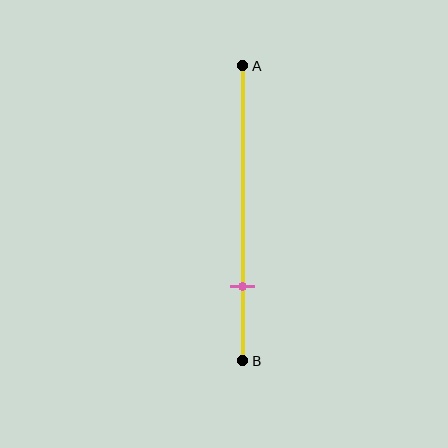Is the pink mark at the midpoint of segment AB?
No, the mark is at about 75% from A, not at the 50% midpoint.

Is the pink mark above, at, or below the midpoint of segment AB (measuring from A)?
The pink mark is below the midpoint of segment AB.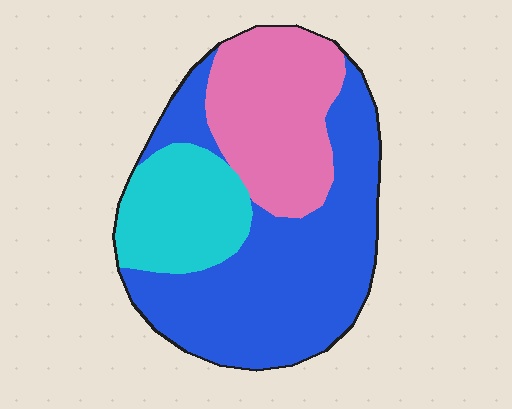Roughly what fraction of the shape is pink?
Pink covers 28% of the shape.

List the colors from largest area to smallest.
From largest to smallest: blue, pink, cyan.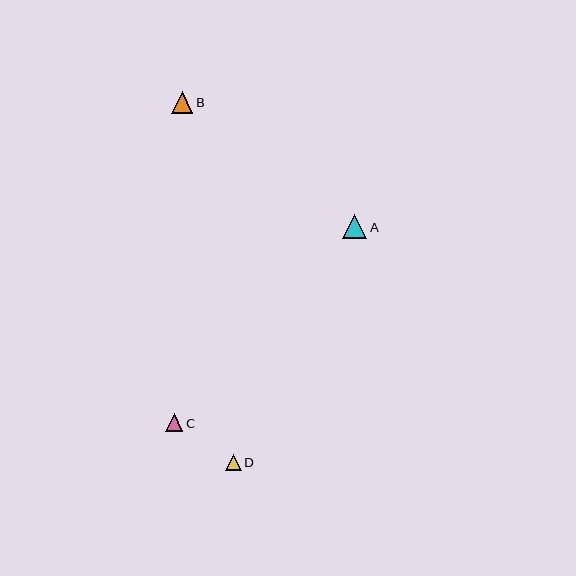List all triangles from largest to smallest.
From largest to smallest: A, B, C, D.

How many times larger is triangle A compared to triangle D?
Triangle A is approximately 1.6 times the size of triangle D.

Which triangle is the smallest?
Triangle D is the smallest with a size of approximately 16 pixels.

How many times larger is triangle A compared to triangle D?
Triangle A is approximately 1.6 times the size of triangle D.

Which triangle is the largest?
Triangle A is the largest with a size of approximately 25 pixels.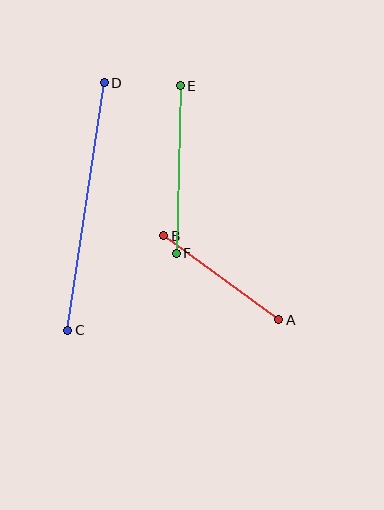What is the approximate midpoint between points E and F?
The midpoint is at approximately (178, 169) pixels.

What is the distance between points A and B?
The distance is approximately 143 pixels.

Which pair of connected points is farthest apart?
Points C and D are farthest apart.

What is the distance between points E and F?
The distance is approximately 168 pixels.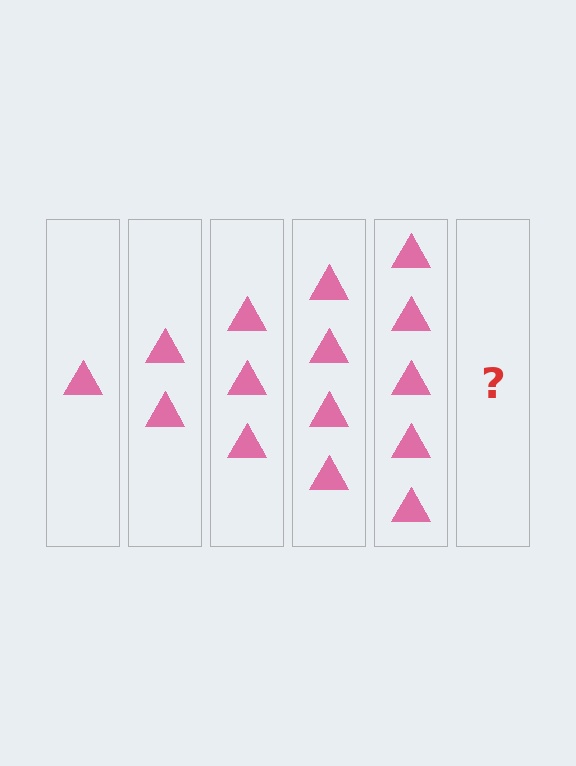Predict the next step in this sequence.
The next step is 6 triangles.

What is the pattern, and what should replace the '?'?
The pattern is that each step adds one more triangle. The '?' should be 6 triangles.